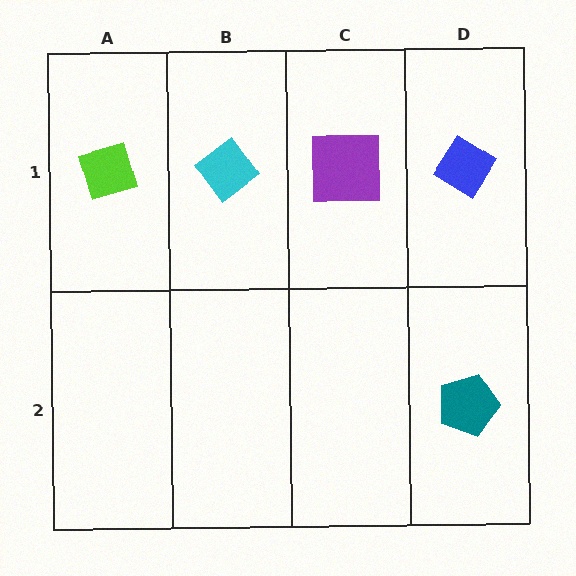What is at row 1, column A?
A lime diamond.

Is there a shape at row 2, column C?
No, that cell is empty.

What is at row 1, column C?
A purple square.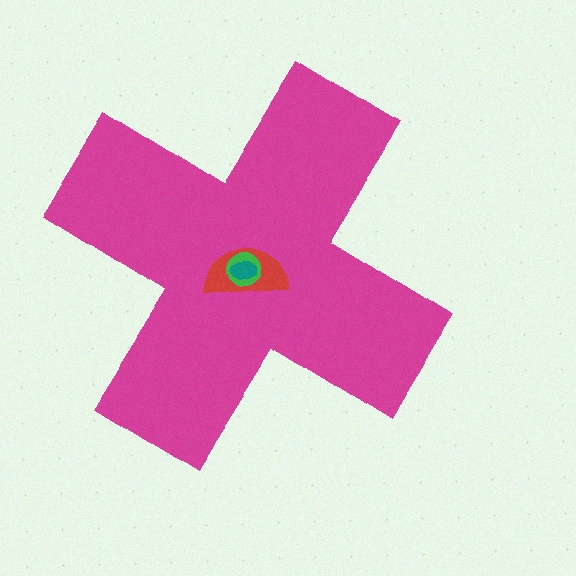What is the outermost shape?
The magenta cross.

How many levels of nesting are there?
4.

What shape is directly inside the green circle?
The teal ellipse.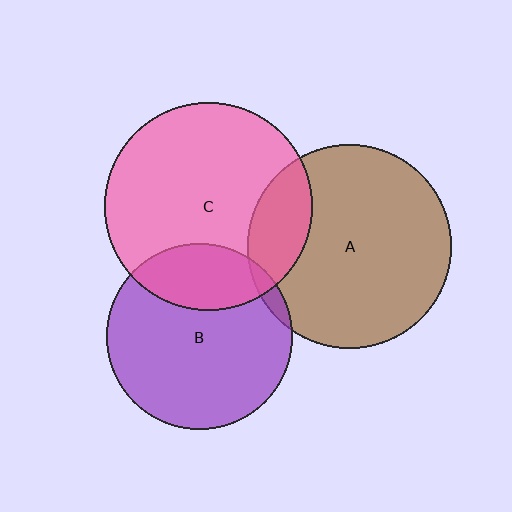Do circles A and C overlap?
Yes.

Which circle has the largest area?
Circle C (pink).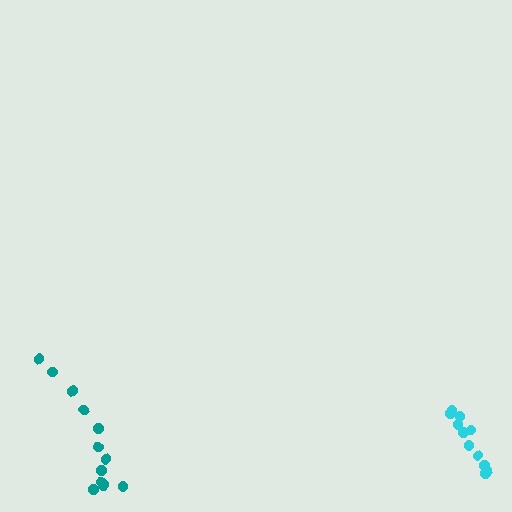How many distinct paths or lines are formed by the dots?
There are 2 distinct paths.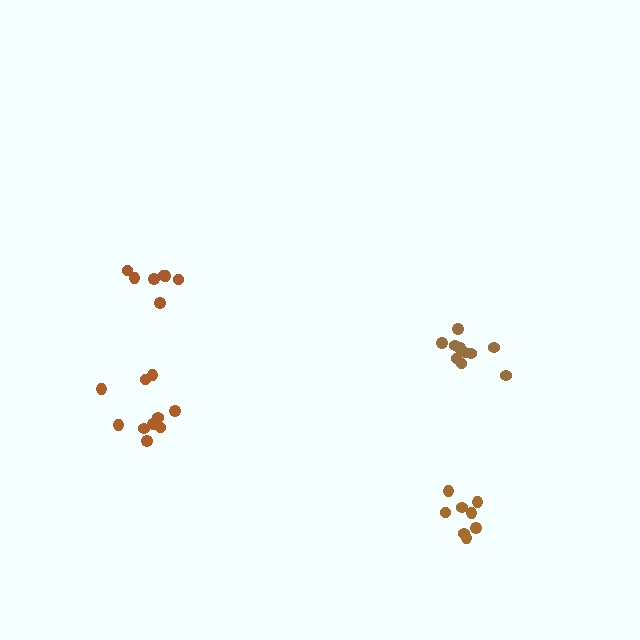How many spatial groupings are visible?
There are 4 spatial groupings.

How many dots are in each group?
Group 1: 10 dots, Group 2: 10 dots, Group 3: 8 dots, Group 4: 7 dots (35 total).